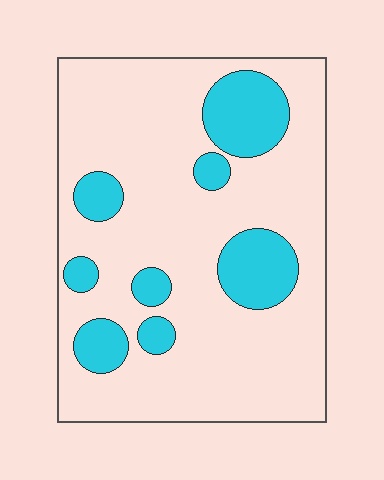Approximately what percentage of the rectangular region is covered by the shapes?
Approximately 20%.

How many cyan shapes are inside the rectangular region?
8.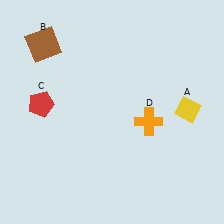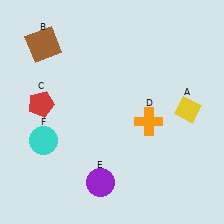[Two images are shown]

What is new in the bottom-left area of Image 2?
A cyan circle (F) was added in the bottom-left area of Image 2.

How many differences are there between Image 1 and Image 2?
There are 2 differences between the two images.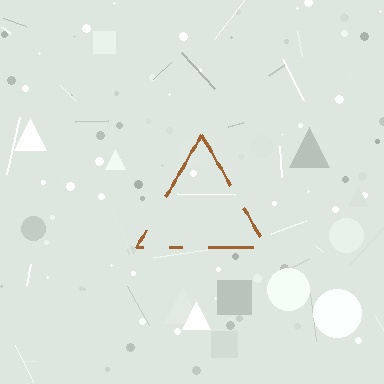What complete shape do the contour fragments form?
The contour fragments form a triangle.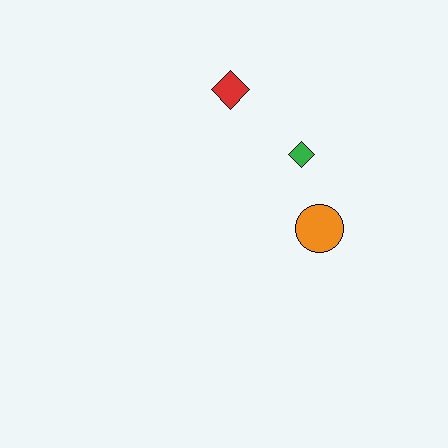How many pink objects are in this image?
There are no pink objects.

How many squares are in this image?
There are no squares.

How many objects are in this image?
There are 3 objects.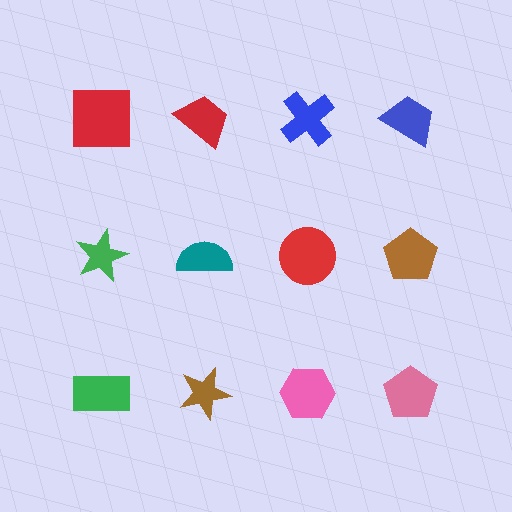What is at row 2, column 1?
A green star.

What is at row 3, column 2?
A brown star.